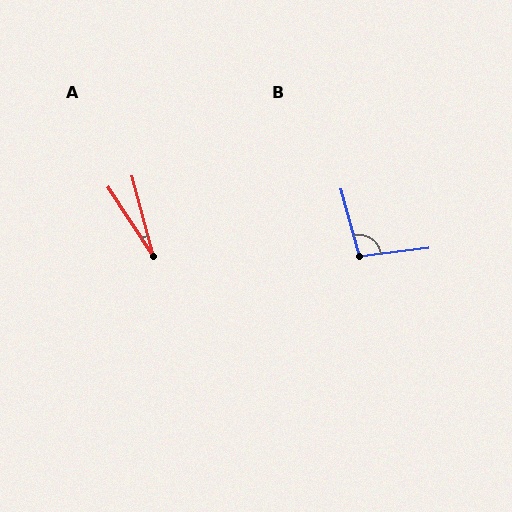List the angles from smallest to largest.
A (18°), B (99°).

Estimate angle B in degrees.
Approximately 99 degrees.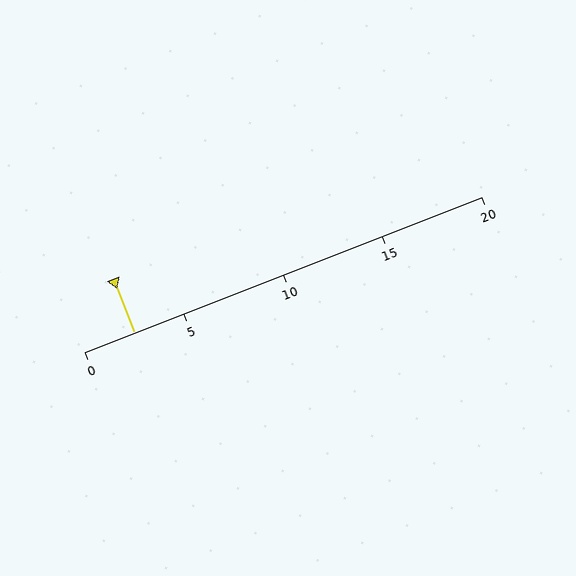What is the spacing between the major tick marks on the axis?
The major ticks are spaced 5 apart.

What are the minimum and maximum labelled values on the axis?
The axis runs from 0 to 20.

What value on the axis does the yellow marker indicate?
The marker indicates approximately 2.5.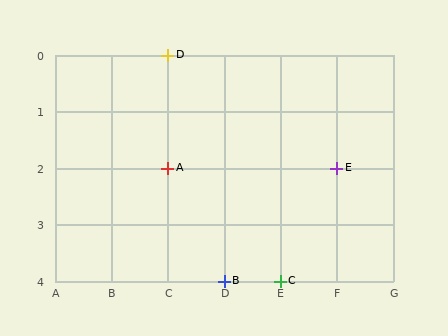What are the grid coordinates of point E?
Point E is at grid coordinates (F, 2).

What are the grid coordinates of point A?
Point A is at grid coordinates (C, 2).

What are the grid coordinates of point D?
Point D is at grid coordinates (C, 0).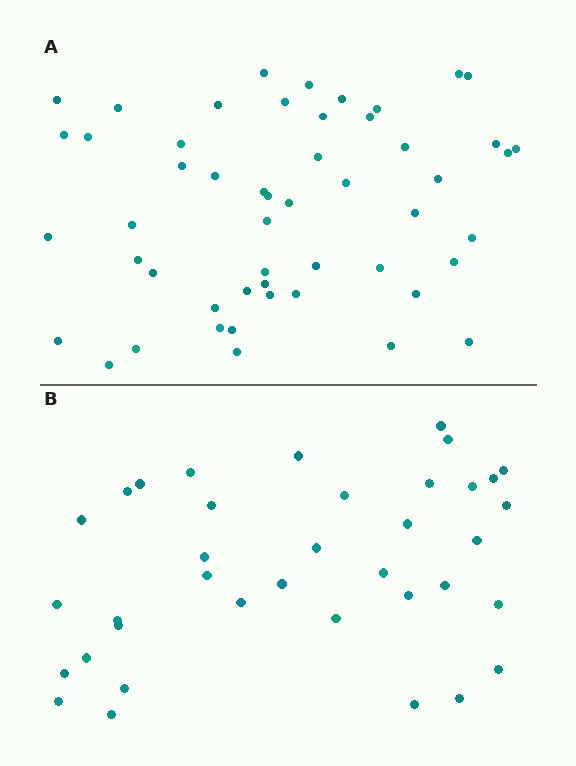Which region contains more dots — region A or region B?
Region A (the top region) has more dots.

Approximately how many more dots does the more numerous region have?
Region A has approximately 15 more dots than region B.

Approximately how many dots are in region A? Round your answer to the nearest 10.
About 50 dots. (The exact count is 52, which rounds to 50.)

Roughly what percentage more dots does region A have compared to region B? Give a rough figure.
About 40% more.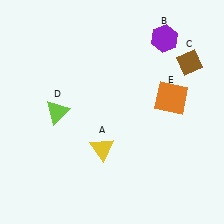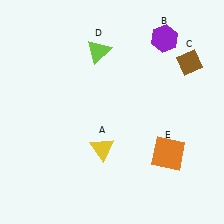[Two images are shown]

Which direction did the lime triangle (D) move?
The lime triangle (D) moved up.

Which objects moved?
The objects that moved are: the lime triangle (D), the orange square (E).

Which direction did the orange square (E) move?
The orange square (E) moved down.